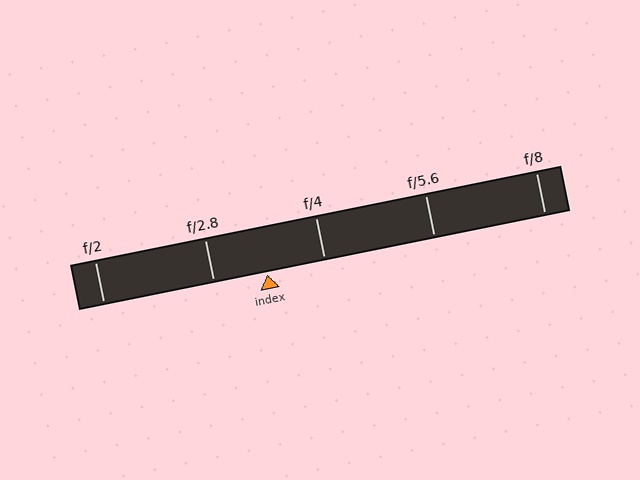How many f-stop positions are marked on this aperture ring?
There are 5 f-stop positions marked.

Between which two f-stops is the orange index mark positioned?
The index mark is between f/2.8 and f/4.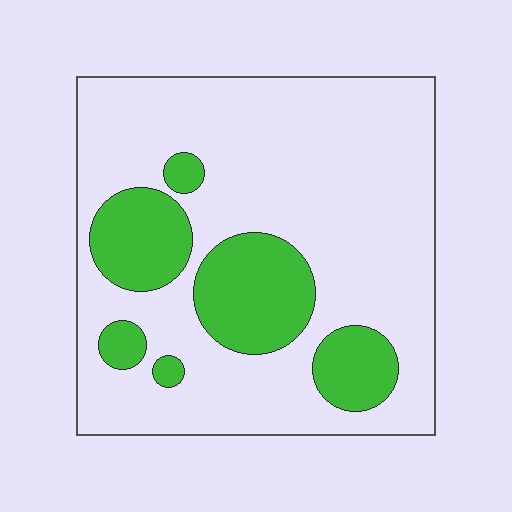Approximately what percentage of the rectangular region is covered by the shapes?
Approximately 25%.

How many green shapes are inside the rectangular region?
6.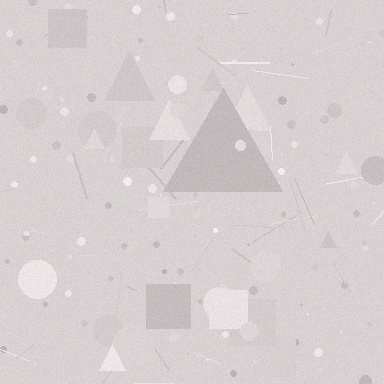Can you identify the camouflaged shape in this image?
The camouflaged shape is a triangle.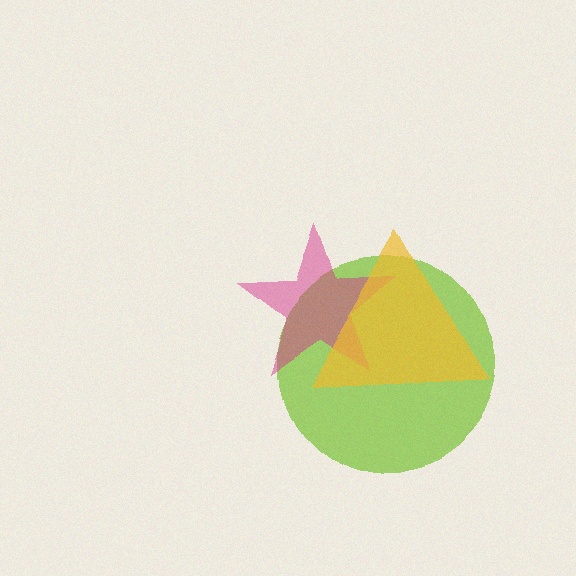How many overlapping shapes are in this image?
There are 3 overlapping shapes in the image.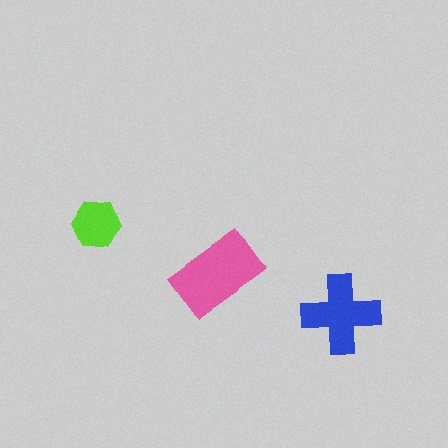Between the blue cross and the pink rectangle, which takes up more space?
The pink rectangle.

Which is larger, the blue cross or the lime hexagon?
The blue cross.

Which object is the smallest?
The lime hexagon.